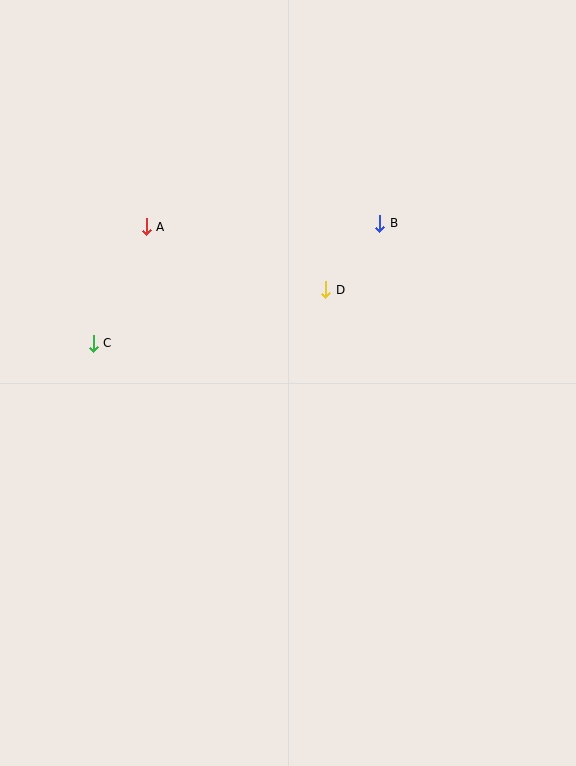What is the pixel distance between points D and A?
The distance between D and A is 190 pixels.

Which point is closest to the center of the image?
Point D at (326, 290) is closest to the center.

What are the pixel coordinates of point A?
Point A is at (146, 227).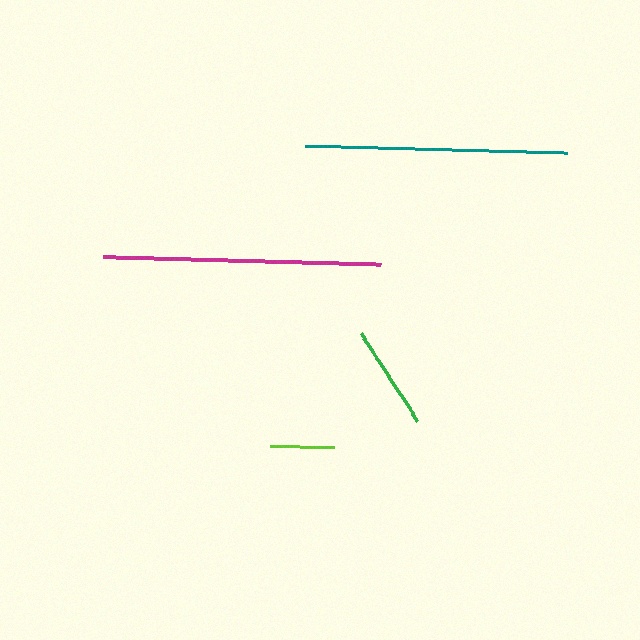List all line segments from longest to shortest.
From longest to shortest: magenta, teal, green, lime.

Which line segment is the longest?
The magenta line is the longest at approximately 278 pixels.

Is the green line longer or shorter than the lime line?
The green line is longer than the lime line.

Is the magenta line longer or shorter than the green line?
The magenta line is longer than the green line.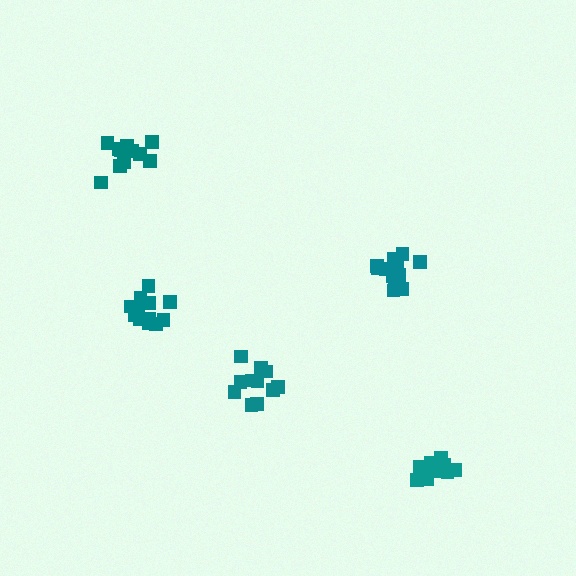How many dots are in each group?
Group 1: 13 dots, Group 2: 13 dots, Group 3: 13 dots, Group 4: 12 dots, Group 5: 15 dots (66 total).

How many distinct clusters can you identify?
There are 5 distinct clusters.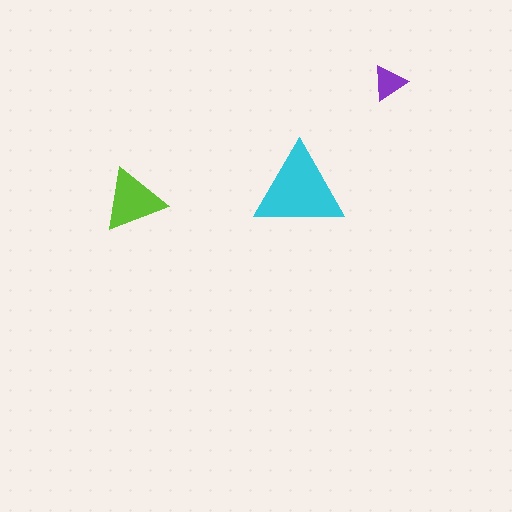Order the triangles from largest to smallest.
the cyan one, the lime one, the purple one.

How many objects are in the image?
There are 3 objects in the image.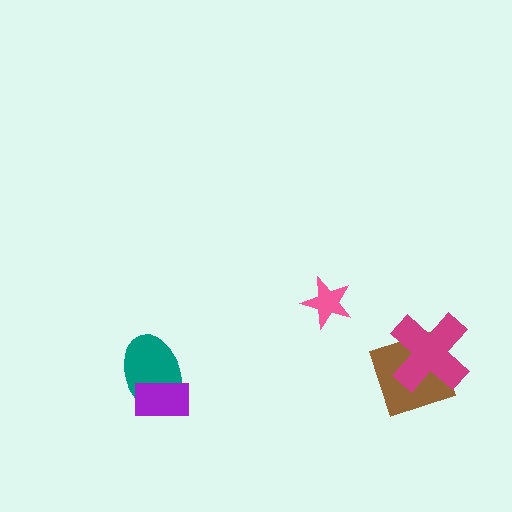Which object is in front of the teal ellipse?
The purple rectangle is in front of the teal ellipse.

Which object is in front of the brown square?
The magenta cross is in front of the brown square.